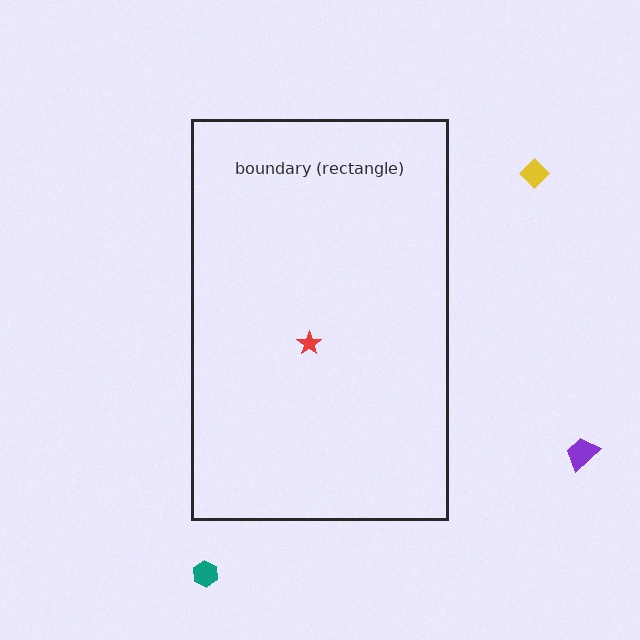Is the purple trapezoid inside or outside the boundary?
Outside.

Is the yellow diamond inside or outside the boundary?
Outside.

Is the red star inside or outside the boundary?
Inside.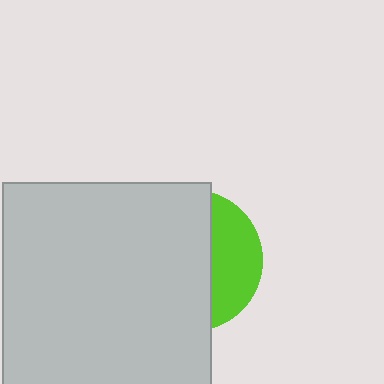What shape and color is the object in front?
The object in front is a light gray square.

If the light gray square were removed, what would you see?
You would see the complete lime circle.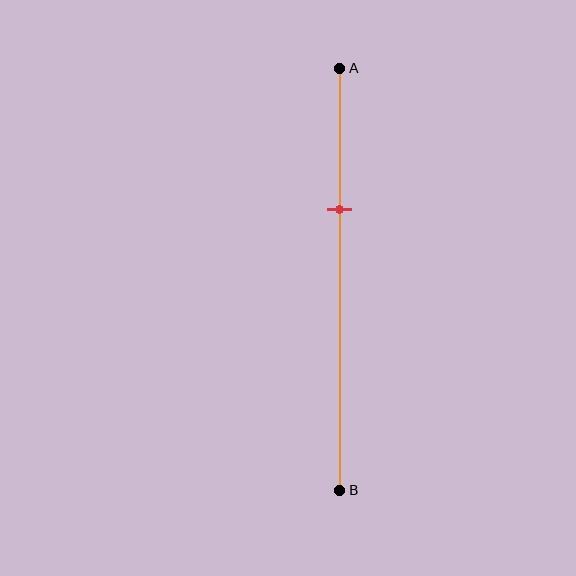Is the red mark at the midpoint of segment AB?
No, the mark is at about 35% from A, not at the 50% midpoint.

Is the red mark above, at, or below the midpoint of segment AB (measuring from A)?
The red mark is above the midpoint of segment AB.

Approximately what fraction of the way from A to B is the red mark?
The red mark is approximately 35% of the way from A to B.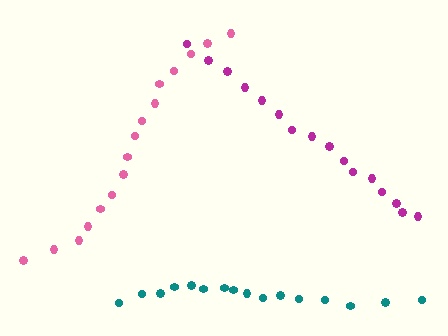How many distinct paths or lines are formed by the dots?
There are 3 distinct paths.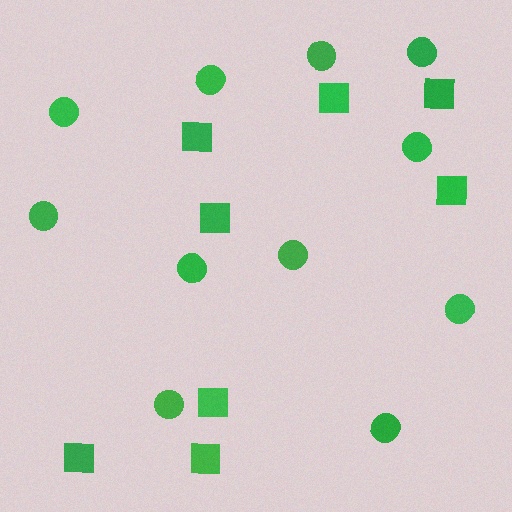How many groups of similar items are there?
There are 2 groups: one group of squares (8) and one group of circles (11).